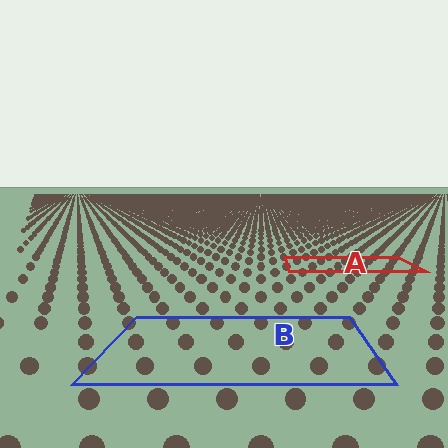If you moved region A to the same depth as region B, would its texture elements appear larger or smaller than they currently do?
They would appear larger. At a closer depth, the same texture elements are projected at a bigger on-screen size.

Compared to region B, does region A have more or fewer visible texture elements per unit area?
Region A has more texture elements per unit area — they are packed more densely because it is farther away.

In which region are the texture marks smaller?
The texture marks are smaller in region A, because it is farther away.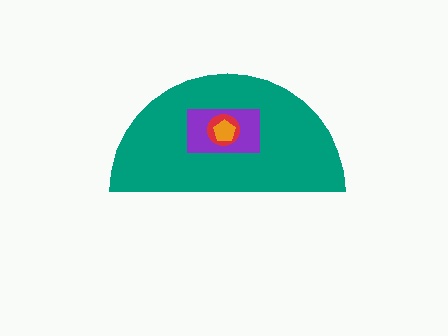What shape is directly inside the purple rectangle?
The red circle.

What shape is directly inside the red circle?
The orange pentagon.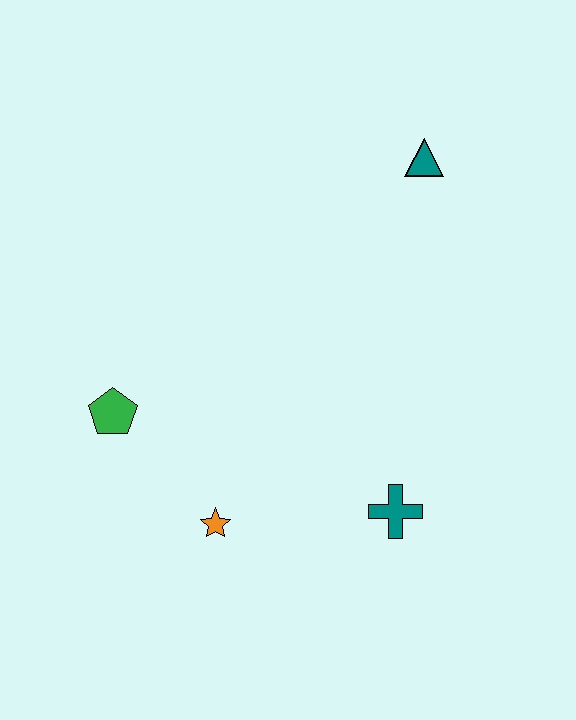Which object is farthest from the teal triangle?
The orange star is farthest from the teal triangle.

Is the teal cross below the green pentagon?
Yes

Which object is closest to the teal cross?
The orange star is closest to the teal cross.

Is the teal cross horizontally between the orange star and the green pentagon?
No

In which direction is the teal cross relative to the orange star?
The teal cross is to the right of the orange star.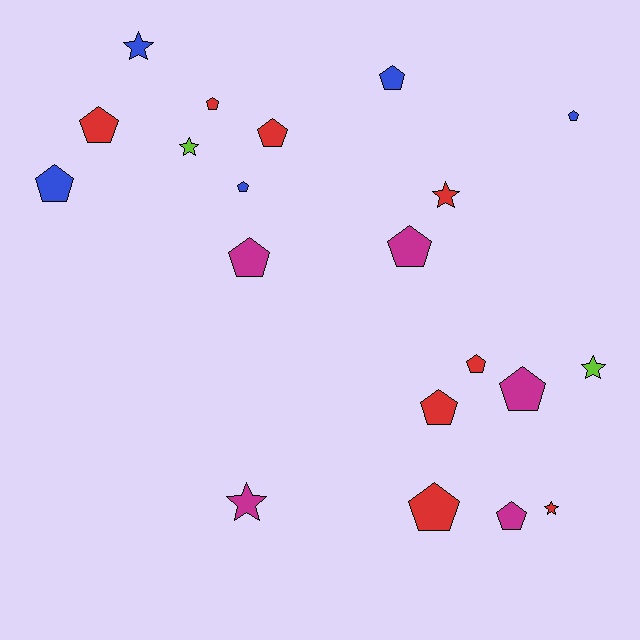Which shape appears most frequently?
Pentagon, with 14 objects.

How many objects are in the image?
There are 20 objects.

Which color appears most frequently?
Red, with 8 objects.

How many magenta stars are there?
There is 1 magenta star.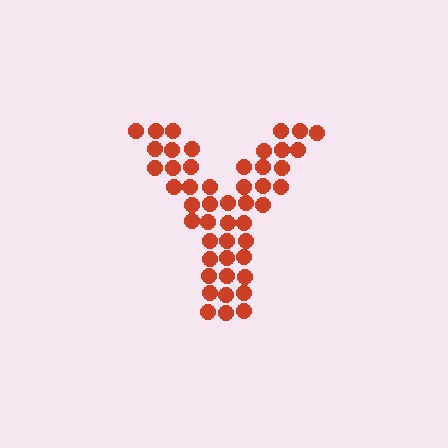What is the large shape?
The large shape is the letter Y.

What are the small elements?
The small elements are circles.